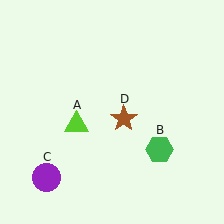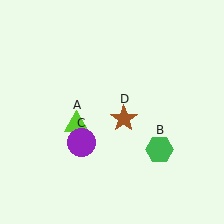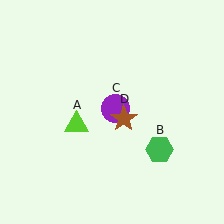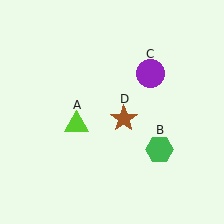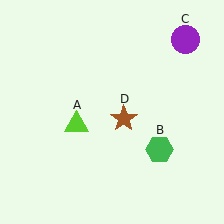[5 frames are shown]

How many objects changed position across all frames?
1 object changed position: purple circle (object C).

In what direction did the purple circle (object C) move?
The purple circle (object C) moved up and to the right.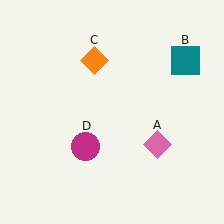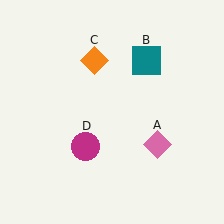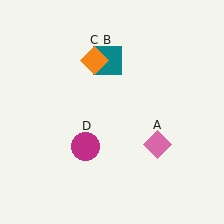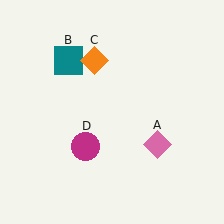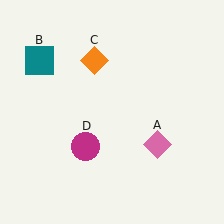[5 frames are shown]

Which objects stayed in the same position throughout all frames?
Pink diamond (object A) and orange diamond (object C) and magenta circle (object D) remained stationary.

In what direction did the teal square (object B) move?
The teal square (object B) moved left.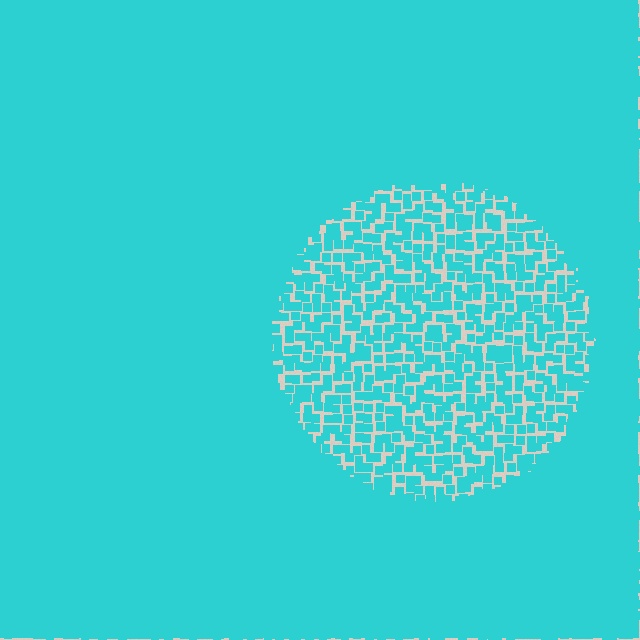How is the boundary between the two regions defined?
The boundary is defined by a change in element density (approximately 2.9x ratio). All elements are the same color, size, and shape.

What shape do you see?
I see a circle.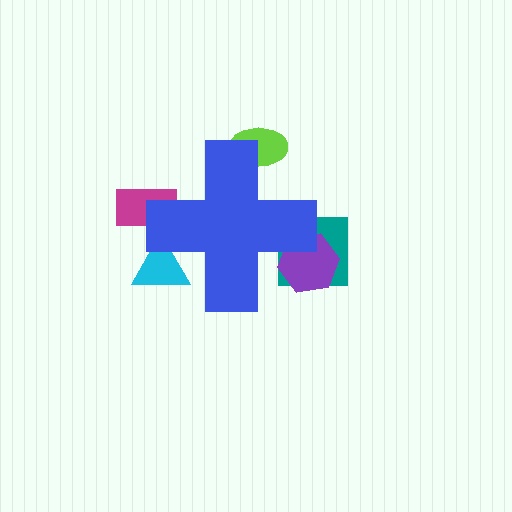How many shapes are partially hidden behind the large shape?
5 shapes are partially hidden.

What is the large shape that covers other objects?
A blue cross.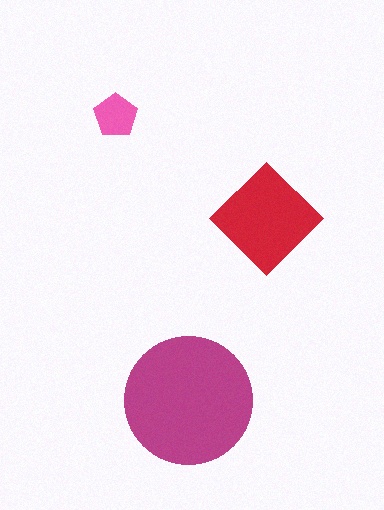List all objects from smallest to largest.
The pink pentagon, the red diamond, the magenta circle.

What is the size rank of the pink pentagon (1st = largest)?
3rd.